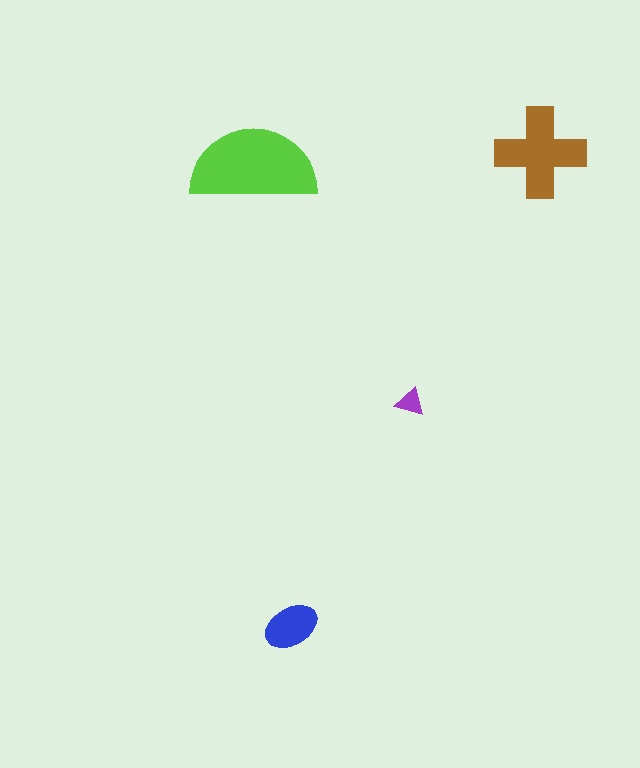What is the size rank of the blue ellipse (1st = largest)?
3rd.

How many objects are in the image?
There are 4 objects in the image.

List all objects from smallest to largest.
The purple triangle, the blue ellipse, the brown cross, the lime semicircle.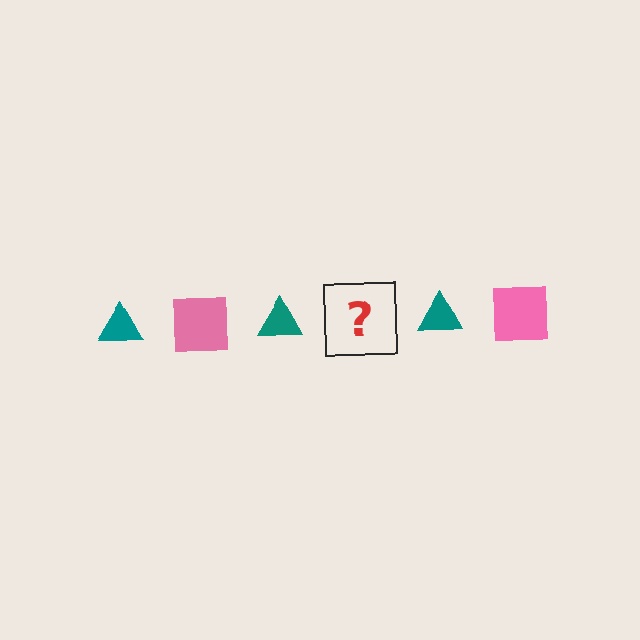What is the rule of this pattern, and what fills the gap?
The rule is that the pattern alternates between teal triangle and pink square. The gap should be filled with a pink square.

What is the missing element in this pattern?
The missing element is a pink square.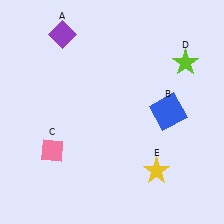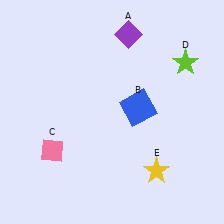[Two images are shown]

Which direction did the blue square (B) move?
The blue square (B) moved left.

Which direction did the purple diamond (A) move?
The purple diamond (A) moved right.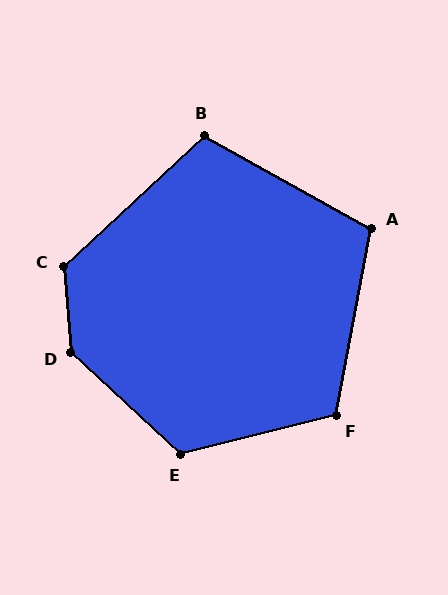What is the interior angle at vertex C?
Approximately 129 degrees (obtuse).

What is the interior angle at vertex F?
Approximately 115 degrees (obtuse).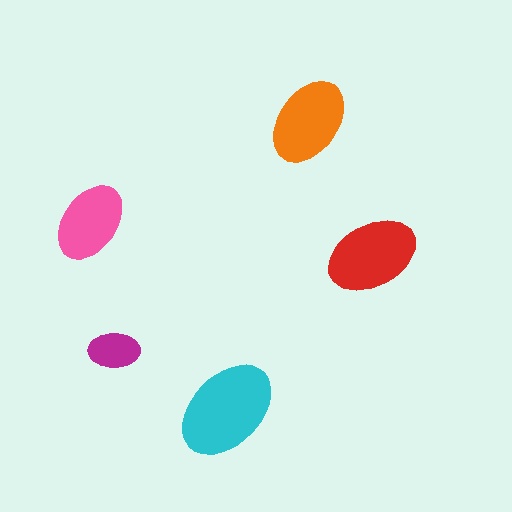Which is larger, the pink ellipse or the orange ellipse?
The orange one.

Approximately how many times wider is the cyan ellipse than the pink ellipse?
About 1.5 times wider.